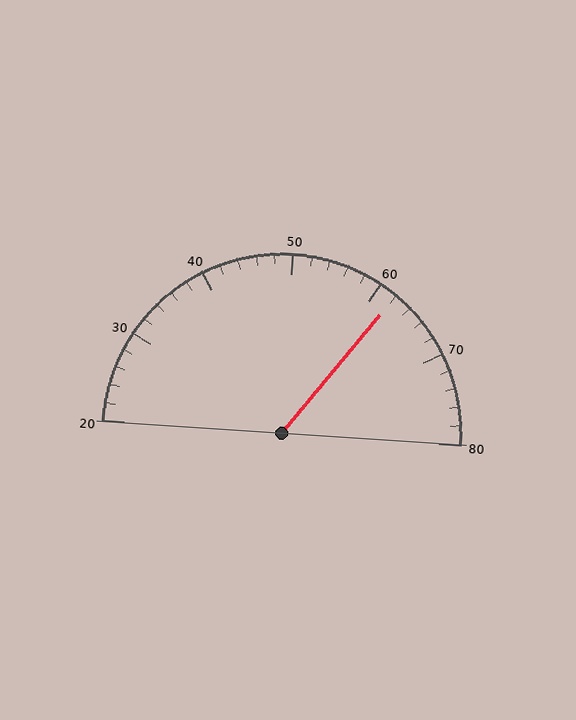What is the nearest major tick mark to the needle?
The nearest major tick mark is 60.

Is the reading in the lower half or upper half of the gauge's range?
The reading is in the upper half of the range (20 to 80).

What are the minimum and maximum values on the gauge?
The gauge ranges from 20 to 80.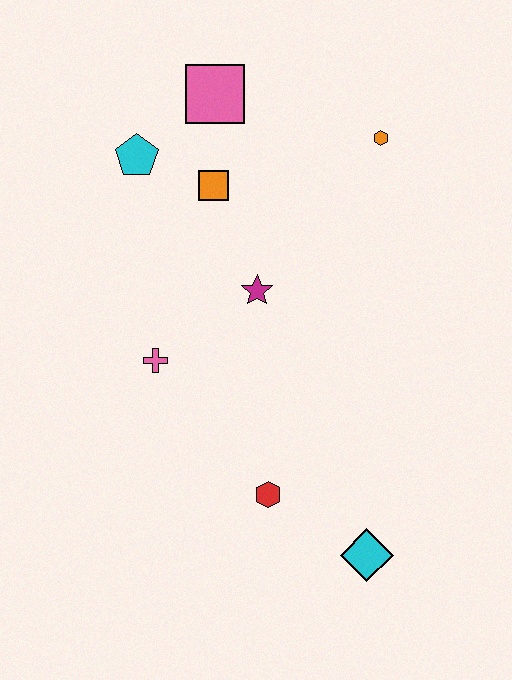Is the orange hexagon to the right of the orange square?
Yes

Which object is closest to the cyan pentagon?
The orange square is closest to the cyan pentagon.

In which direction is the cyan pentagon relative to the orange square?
The cyan pentagon is to the left of the orange square.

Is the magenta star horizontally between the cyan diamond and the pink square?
Yes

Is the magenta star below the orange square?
Yes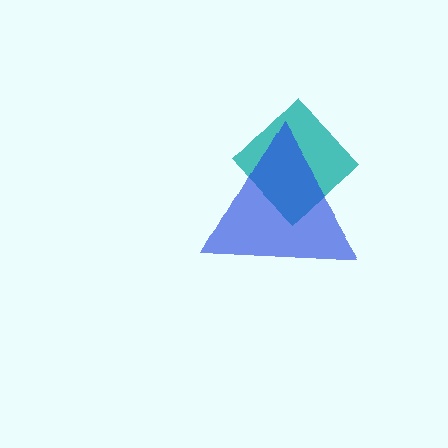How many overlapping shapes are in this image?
There are 2 overlapping shapes in the image.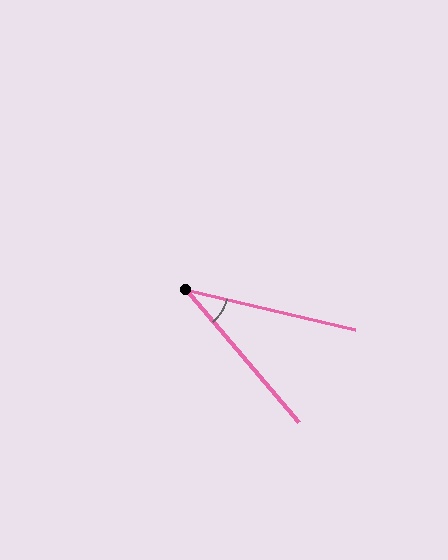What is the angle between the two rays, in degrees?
Approximately 36 degrees.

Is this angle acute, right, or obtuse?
It is acute.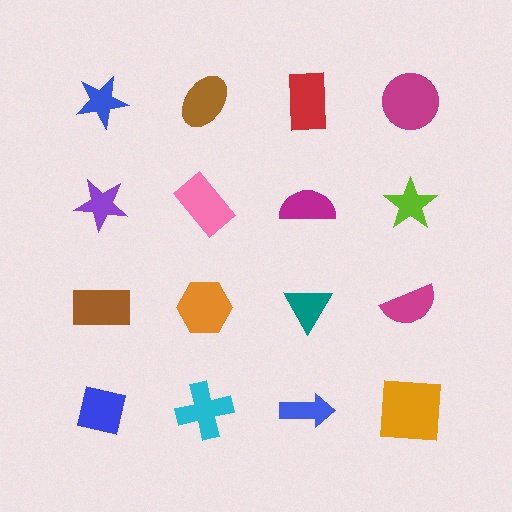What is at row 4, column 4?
An orange square.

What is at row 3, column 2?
An orange hexagon.